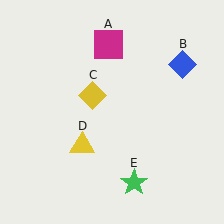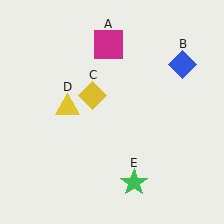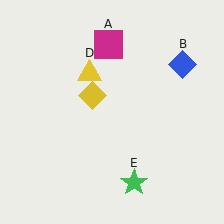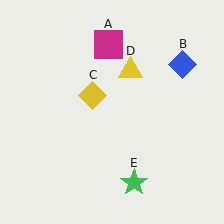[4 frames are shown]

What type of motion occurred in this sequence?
The yellow triangle (object D) rotated clockwise around the center of the scene.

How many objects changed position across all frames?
1 object changed position: yellow triangle (object D).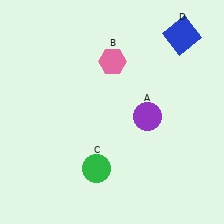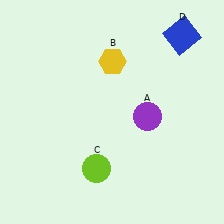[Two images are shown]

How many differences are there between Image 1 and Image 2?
There are 2 differences between the two images.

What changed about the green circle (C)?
In Image 1, C is green. In Image 2, it changed to lime.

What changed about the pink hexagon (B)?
In Image 1, B is pink. In Image 2, it changed to yellow.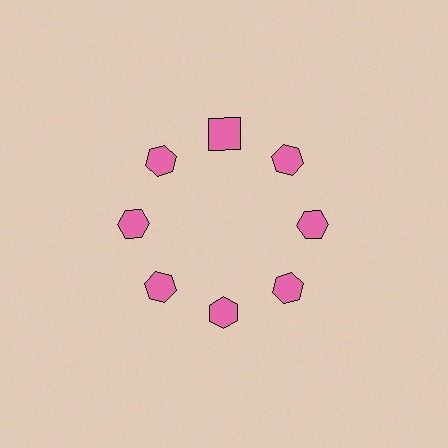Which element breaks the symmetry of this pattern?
The pink square at roughly the 12 o'clock position breaks the symmetry. All other shapes are pink hexagons.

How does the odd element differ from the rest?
It has a different shape: square instead of hexagon.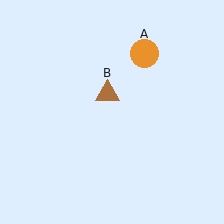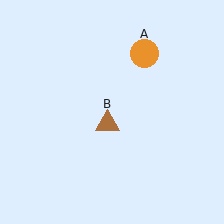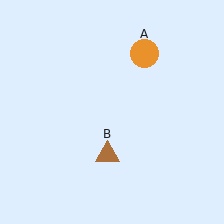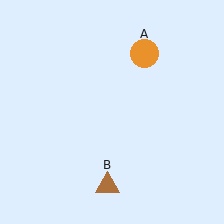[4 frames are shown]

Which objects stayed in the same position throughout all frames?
Orange circle (object A) remained stationary.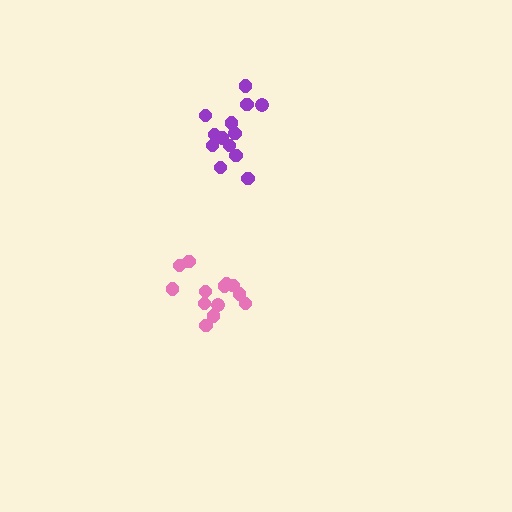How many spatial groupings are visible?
There are 2 spatial groupings.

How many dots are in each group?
Group 1: 13 dots, Group 2: 13 dots (26 total).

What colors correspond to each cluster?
The clusters are colored: purple, pink.